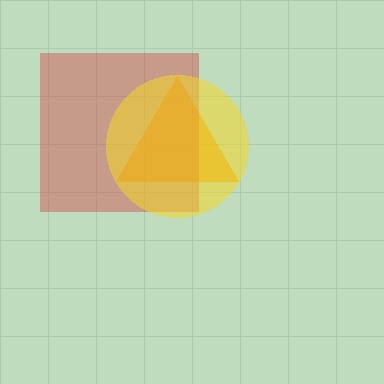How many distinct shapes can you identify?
There are 3 distinct shapes: an orange triangle, a red square, a yellow circle.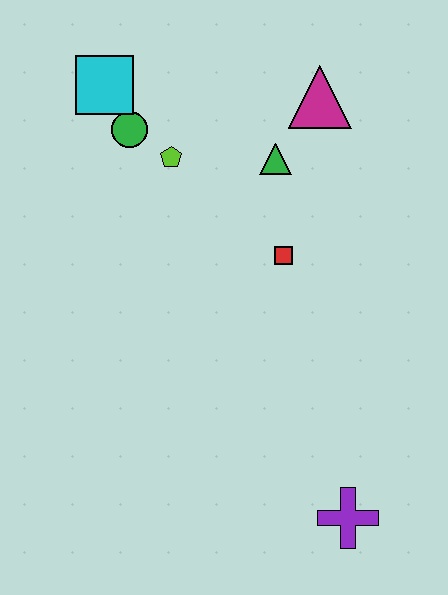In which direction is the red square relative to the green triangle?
The red square is below the green triangle.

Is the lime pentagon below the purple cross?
No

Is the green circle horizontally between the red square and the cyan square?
Yes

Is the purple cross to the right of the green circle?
Yes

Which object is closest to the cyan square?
The green circle is closest to the cyan square.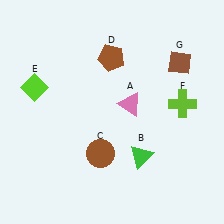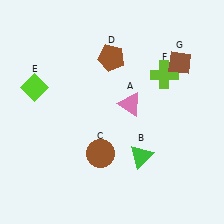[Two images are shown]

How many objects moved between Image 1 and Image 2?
1 object moved between the two images.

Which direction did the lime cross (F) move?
The lime cross (F) moved up.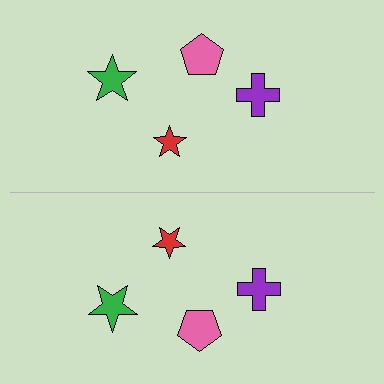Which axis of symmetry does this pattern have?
The pattern has a horizontal axis of symmetry running through the center of the image.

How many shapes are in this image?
There are 8 shapes in this image.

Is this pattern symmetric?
Yes, this pattern has bilateral (reflection) symmetry.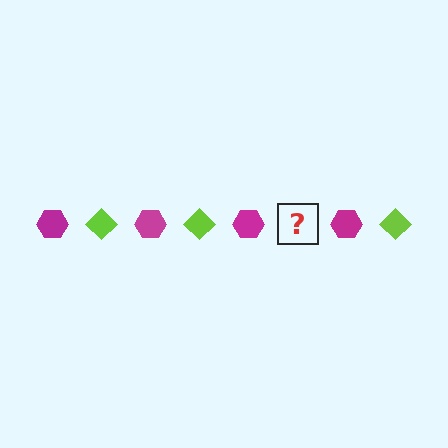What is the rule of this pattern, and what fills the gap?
The rule is that the pattern alternates between magenta hexagon and lime diamond. The gap should be filled with a lime diamond.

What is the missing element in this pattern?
The missing element is a lime diamond.